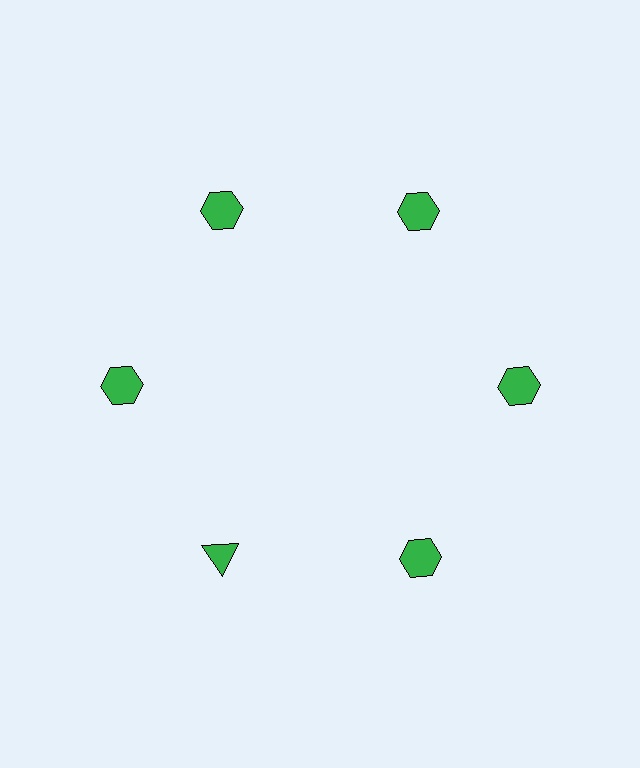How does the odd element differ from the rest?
It has a different shape: triangle instead of hexagon.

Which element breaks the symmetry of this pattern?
The green triangle at roughly the 7 o'clock position breaks the symmetry. All other shapes are green hexagons.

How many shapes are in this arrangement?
There are 6 shapes arranged in a ring pattern.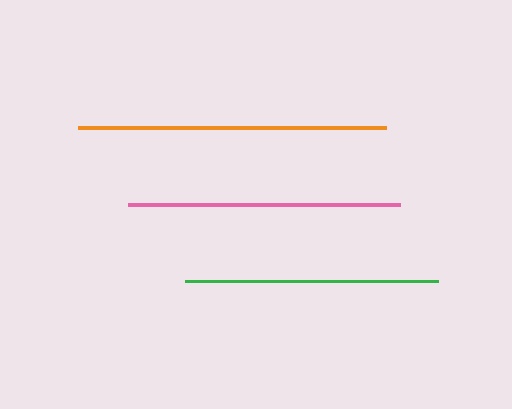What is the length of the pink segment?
The pink segment is approximately 272 pixels long.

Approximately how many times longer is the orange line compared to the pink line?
The orange line is approximately 1.1 times the length of the pink line.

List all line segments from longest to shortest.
From longest to shortest: orange, pink, green.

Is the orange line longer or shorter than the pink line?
The orange line is longer than the pink line.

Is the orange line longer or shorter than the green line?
The orange line is longer than the green line.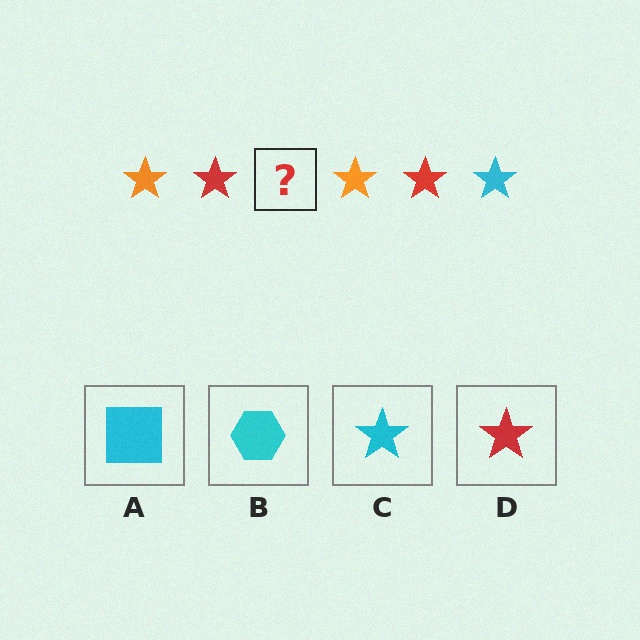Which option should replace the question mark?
Option C.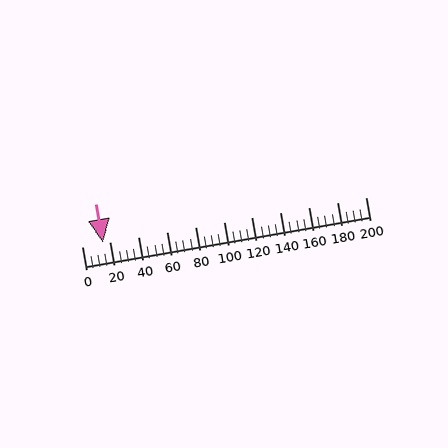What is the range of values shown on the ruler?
The ruler shows values from 0 to 200.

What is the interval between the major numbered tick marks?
The major tick marks are spaced 20 units apart.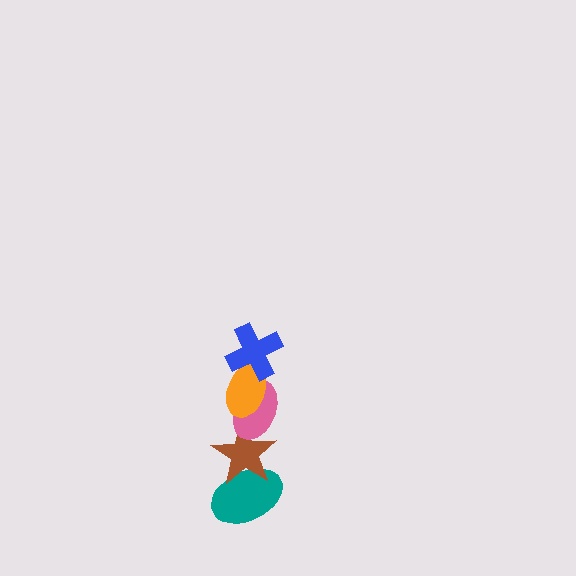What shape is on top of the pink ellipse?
The orange ellipse is on top of the pink ellipse.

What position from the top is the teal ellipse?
The teal ellipse is 5th from the top.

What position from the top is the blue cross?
The blue cross is 1st from the top.